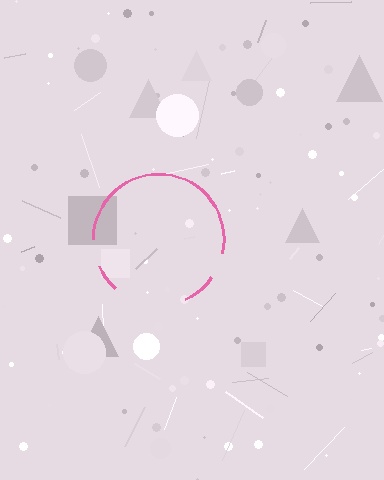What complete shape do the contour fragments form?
The contour fragments form a circle.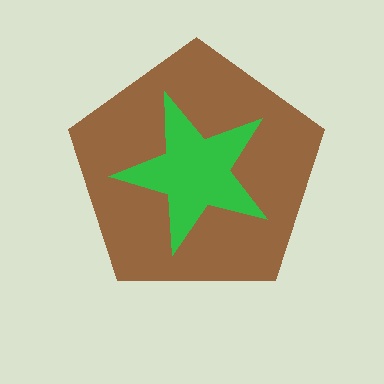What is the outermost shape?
The brown pentagon.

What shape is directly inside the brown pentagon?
The green star.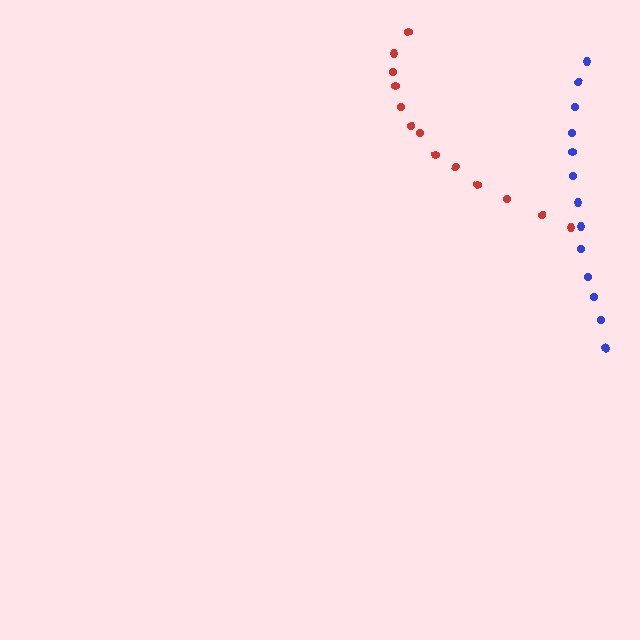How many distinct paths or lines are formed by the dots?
There are 2 distinct paths.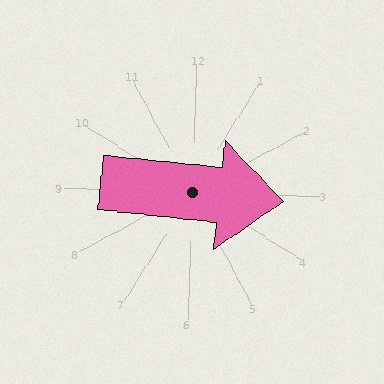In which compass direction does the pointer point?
East.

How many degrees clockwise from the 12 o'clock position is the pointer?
Approximately 94 degrees.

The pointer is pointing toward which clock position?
Roughly 3 o'clock.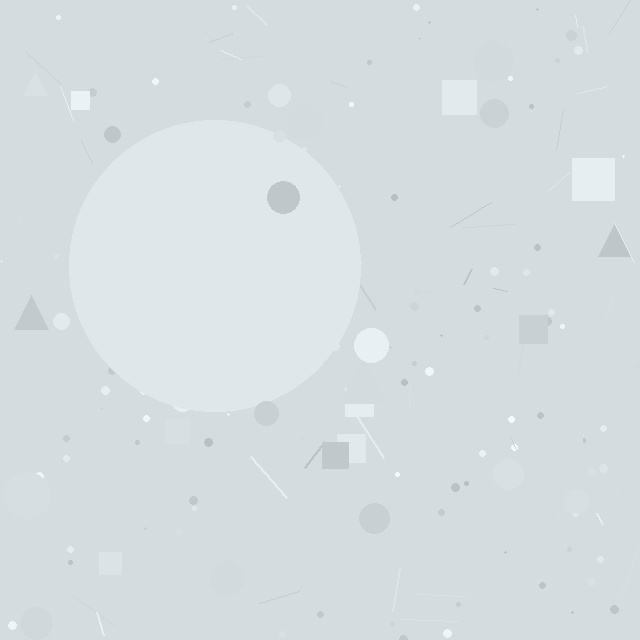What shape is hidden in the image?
A circle is hidden in the image.